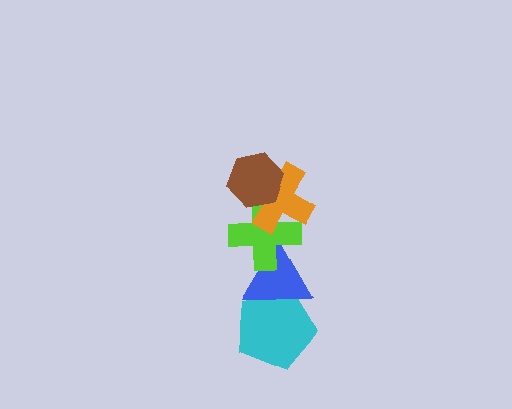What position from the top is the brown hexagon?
The brown hexagon is 1st from the top.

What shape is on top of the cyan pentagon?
The blue triangle is on top of the cyan pentagon.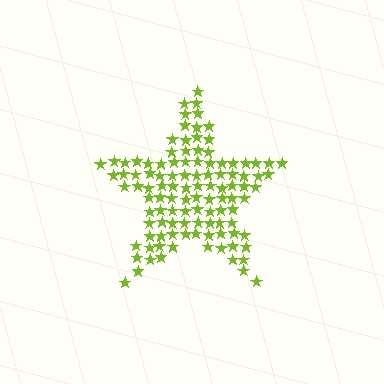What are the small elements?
The small elements are stars.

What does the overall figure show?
The overall figure shows a star.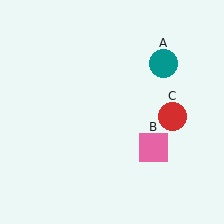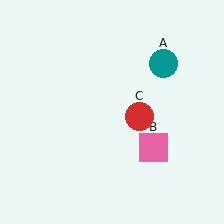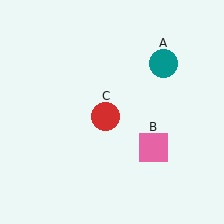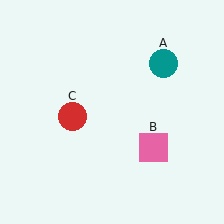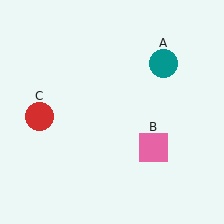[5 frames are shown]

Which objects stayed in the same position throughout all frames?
Teal circle (object A) and pink square (object B) remained stationary.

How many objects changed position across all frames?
1 object changed position: red circle (object C).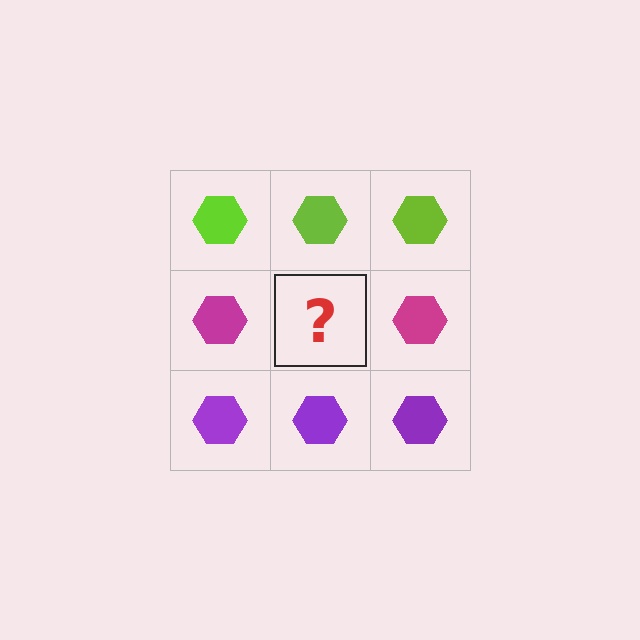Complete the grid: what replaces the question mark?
The question mark should be replaced with a magenta hexagon.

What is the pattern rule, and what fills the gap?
The rule is that each row has a consistent color. The gap should be filled with a magenta hexagon.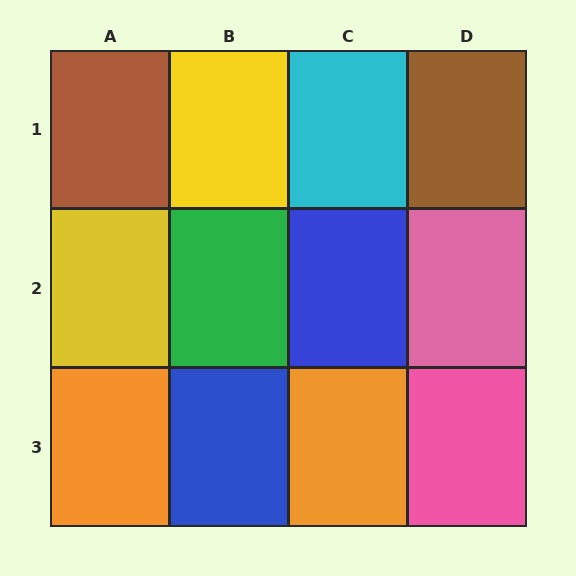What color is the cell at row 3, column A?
Orange.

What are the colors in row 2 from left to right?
Yellow, green, blue, pink.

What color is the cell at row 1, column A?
Brown.